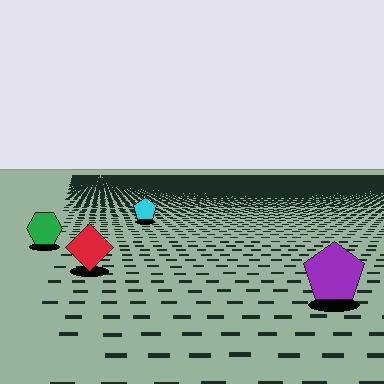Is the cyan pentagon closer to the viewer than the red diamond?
No. The red diamond is closer — you can tell from the texture gradient: the ground texture is coarser near it.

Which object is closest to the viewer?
The purple pentagon is closest. The texture marks near it are larger and more spread out.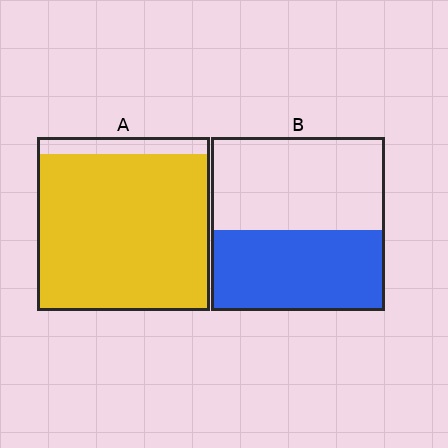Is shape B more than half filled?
Roughly half.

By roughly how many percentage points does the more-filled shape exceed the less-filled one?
By roughly 45 percentage points (A over B).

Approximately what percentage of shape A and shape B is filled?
A is approximately 90% and B is approximately 45%.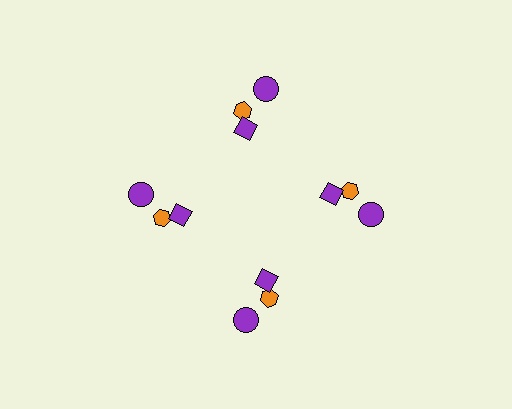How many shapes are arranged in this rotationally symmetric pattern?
There are 12 shapes, arranged in 4 groups of 3.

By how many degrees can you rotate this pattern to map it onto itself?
The pattern maps onto itself every 90 degrees of rotation.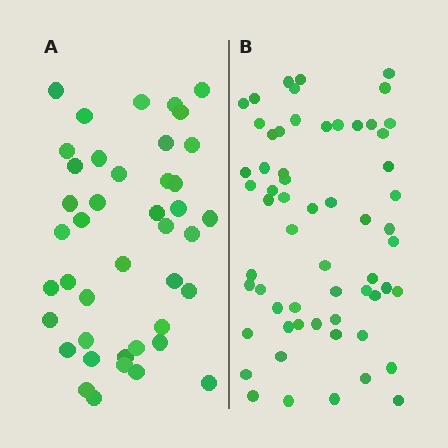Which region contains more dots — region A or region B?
Region B (the right region) has more dots.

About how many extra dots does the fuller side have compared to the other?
Region B has approximately 20 more dots than region A.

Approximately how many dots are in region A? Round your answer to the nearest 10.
About 40 dots. (The exact count is 42, which rounds to 40.)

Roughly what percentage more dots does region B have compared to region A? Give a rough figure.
About 45% more.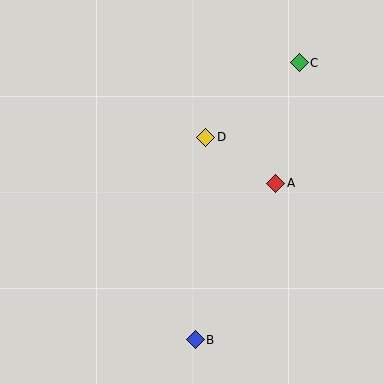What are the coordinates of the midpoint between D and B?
The midpoint between D and B is at (200, 239).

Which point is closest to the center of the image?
Point D at (206, 137) is closest to the center.